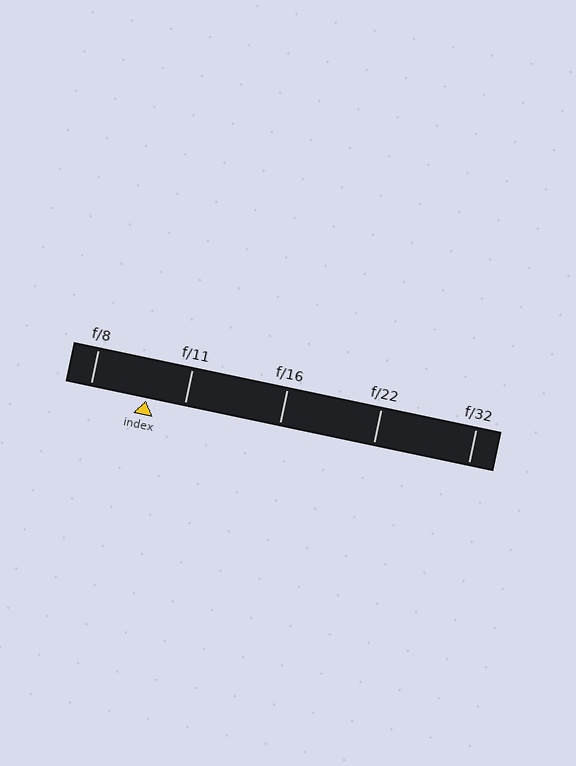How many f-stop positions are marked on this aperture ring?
There are 5 f-stop positions marked.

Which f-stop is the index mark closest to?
The index mark is closest to f/11.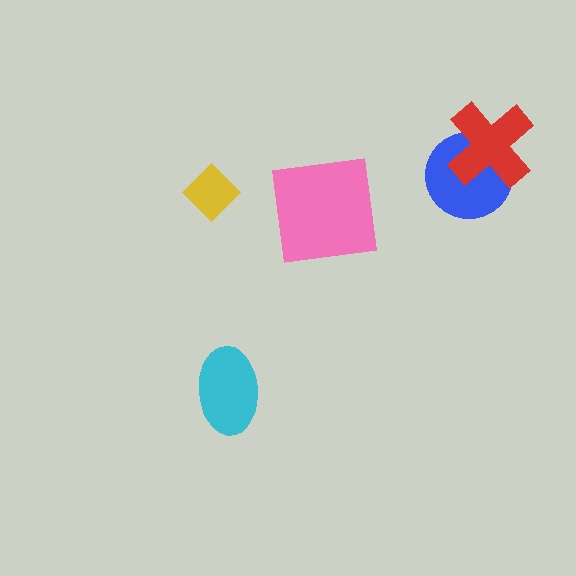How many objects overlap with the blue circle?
1 object overlaps with the blue circle.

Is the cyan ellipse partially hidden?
No, no other shape covers it.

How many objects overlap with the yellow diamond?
0 objects overlap with the yellow diamond.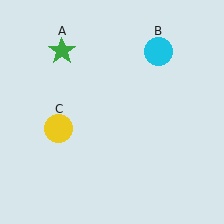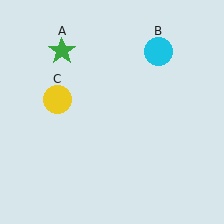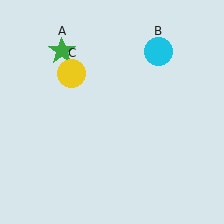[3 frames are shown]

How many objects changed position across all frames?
1 object changed position: yellow circle (object C).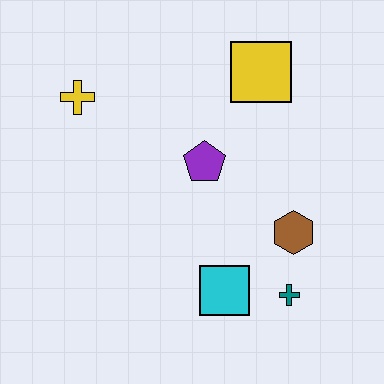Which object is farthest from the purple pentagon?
The teal cross is farthest from the purple pentagon.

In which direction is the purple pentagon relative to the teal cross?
The purple pentagon is above the teal cross.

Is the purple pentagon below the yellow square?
Yes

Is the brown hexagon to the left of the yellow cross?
No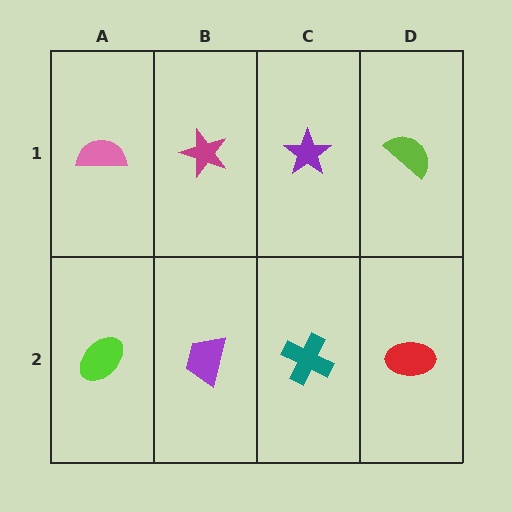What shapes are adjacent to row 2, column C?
A purple star (row 1, column C), a purple trapezoid (row 2, column B), a red ellipse (row 2, column D).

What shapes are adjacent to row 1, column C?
A teal cross (row 2, column C), a magenta star (row 1, column B), a lime semicircle (row 1, column D).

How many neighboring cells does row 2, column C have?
3.